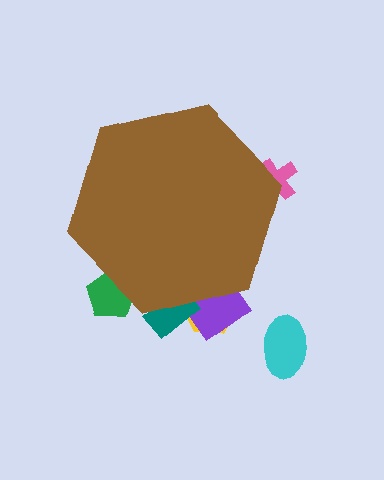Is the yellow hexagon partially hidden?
Yes, the yellow hexagon is partially hidden behind the brown hexagon.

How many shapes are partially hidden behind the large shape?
5 shapes are partially hidden.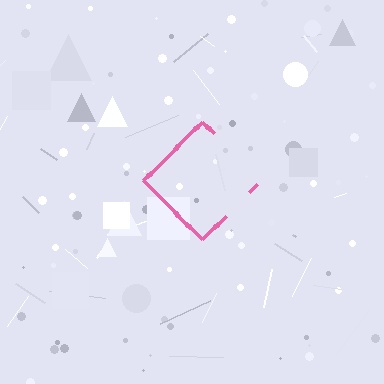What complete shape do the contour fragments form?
The contour fragments form a diamond.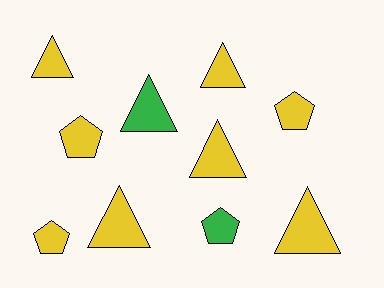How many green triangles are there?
There is 1 green triangle.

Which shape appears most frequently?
Triangle, with 6 objects.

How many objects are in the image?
There are 10 objects.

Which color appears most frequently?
Yellow, with 8 objects.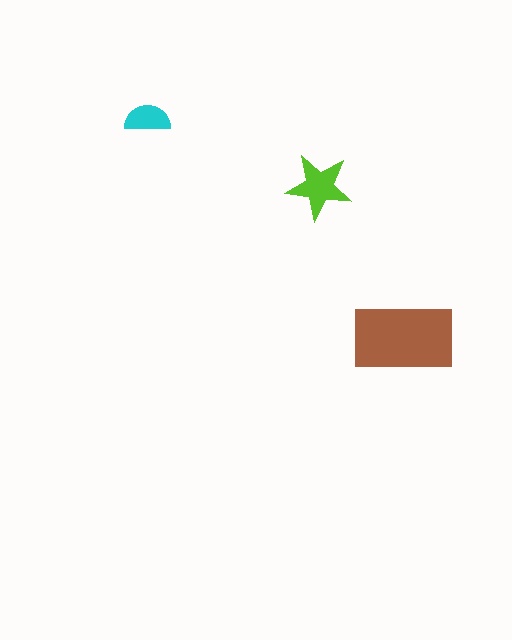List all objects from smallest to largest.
The cyan semicircle, the lime star, the brown rectangle.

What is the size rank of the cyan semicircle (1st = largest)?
3rd.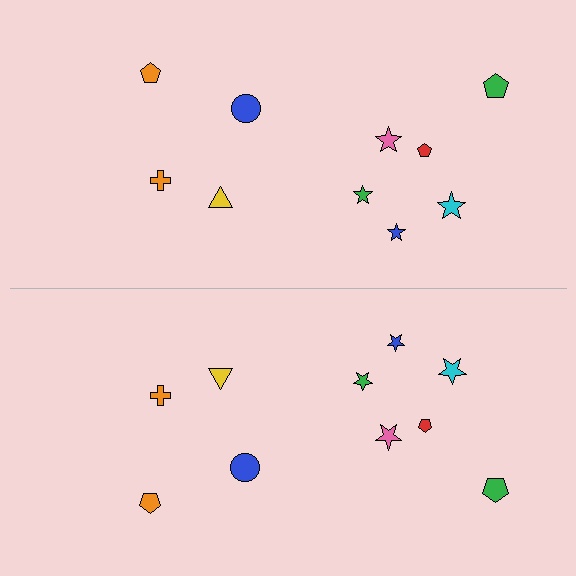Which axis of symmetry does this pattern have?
The pattern has a horizontal axis of symmetry running through the center of the image.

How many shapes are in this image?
There are 20 shapes in this image.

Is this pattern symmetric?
Yes, this pattern has bilateral (reflection) symmetry.